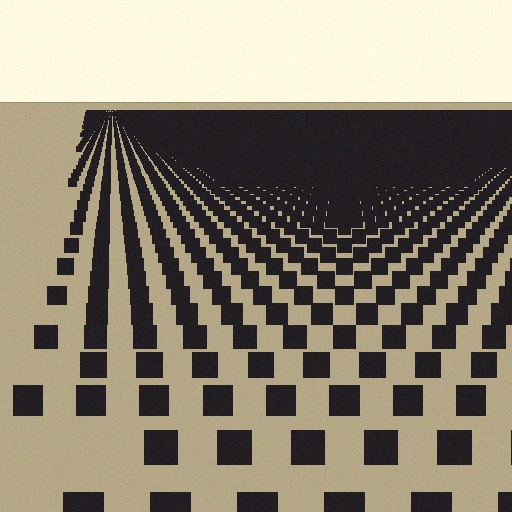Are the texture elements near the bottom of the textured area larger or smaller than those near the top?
Larger. Near the bottom, elements are closer to the viewer and appear at a bigger on-screen size.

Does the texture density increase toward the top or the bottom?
Density increases toward the top.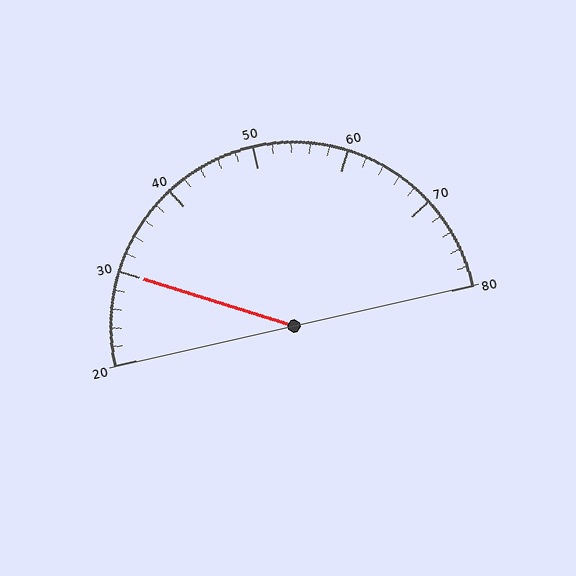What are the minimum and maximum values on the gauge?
The gauge ranges from 20 to 80.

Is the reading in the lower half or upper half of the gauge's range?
The reading is in the lower half of the range (20 to 80).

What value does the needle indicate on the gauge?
The needle indicates approximately 30.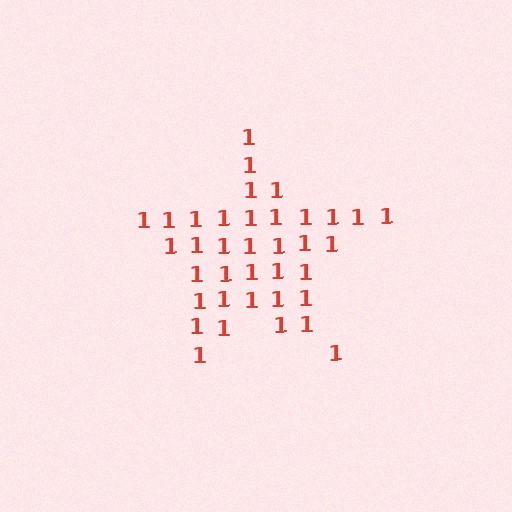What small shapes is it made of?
It is made of small digit 1's.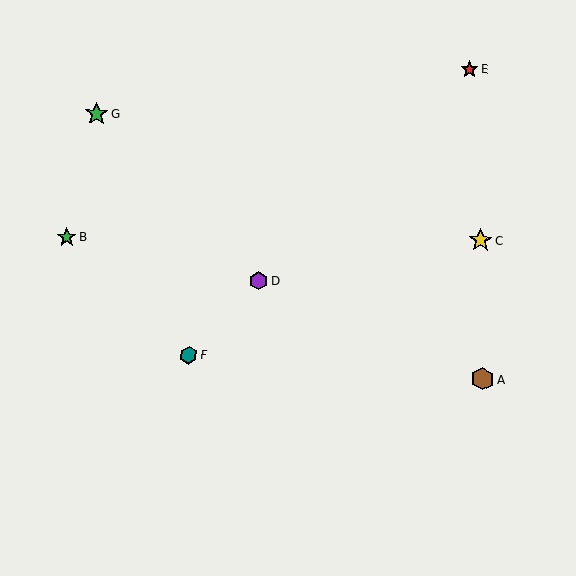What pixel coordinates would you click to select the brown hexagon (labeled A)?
Click at (483, 379) to select the brown hexagon A.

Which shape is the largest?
The green star (labeled G) is the largest.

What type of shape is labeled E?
Shape E is a red star.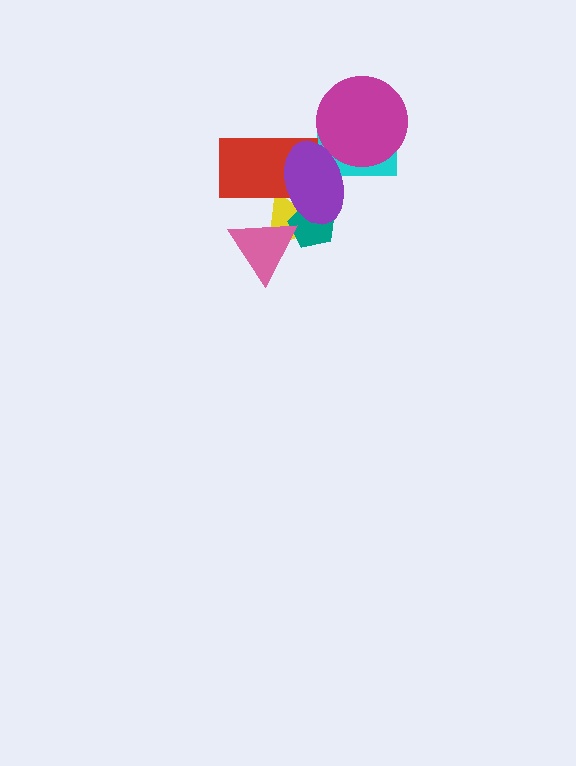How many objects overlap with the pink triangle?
3 objects overlap with the pink triangle.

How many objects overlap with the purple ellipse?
5 objects overlap with the purple ellipse.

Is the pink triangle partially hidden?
Yes, it is partially covered by another shape.